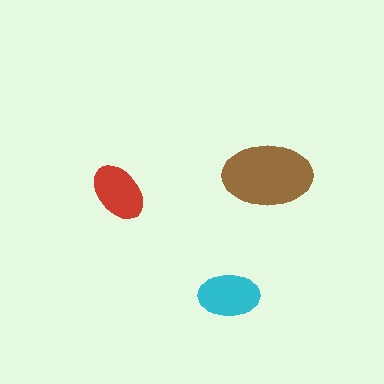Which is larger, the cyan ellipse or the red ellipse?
The cyan one.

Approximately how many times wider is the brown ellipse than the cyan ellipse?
About 1.5 times wider.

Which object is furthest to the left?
The red ellipse is leftmost.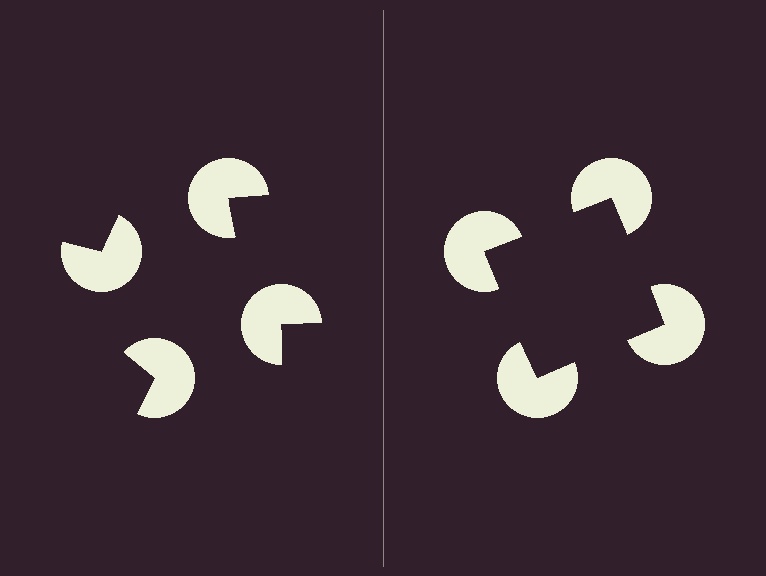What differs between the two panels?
The pac-man discs are positioned identically on both sides; only the wedge orientations differ. On the right they align to a square; on the left they are misaligned.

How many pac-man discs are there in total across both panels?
8 — 4 on each side.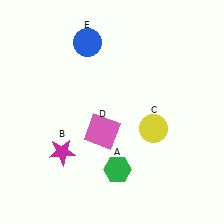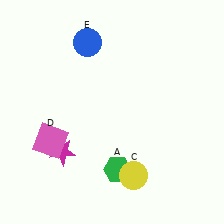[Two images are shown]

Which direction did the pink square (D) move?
The pink square (D) moved left.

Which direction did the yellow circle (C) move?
The yellow circle (C) moved down.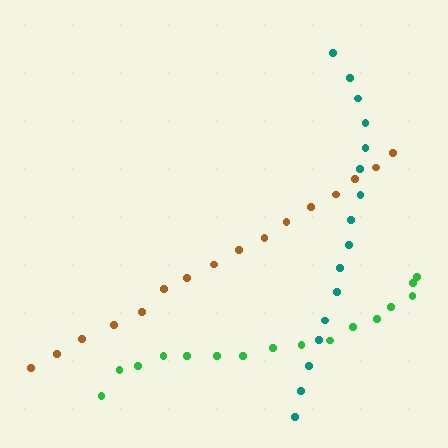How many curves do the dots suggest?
There are 3 distinct paths.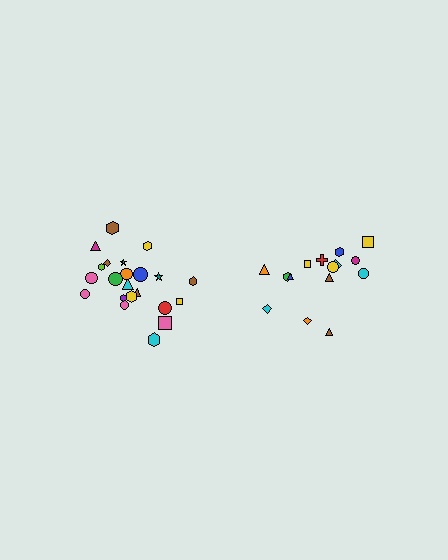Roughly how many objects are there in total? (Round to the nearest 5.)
Roughly 35 objects in total.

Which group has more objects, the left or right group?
The left group.